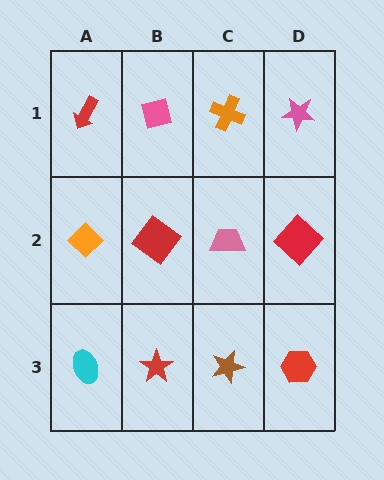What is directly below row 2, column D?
A red hexagon.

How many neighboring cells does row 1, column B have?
3.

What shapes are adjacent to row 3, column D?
A red diamond (row 2, column D), a brown star (row 3, column C).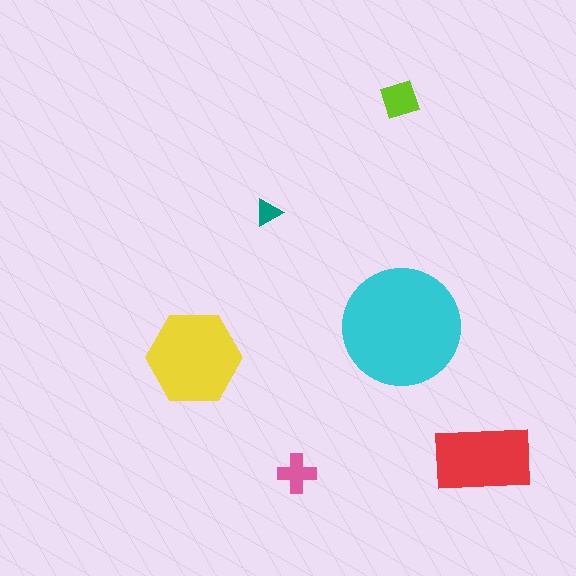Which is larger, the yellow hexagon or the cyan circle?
The cyan circle.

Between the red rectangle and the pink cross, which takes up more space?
The red rectangle.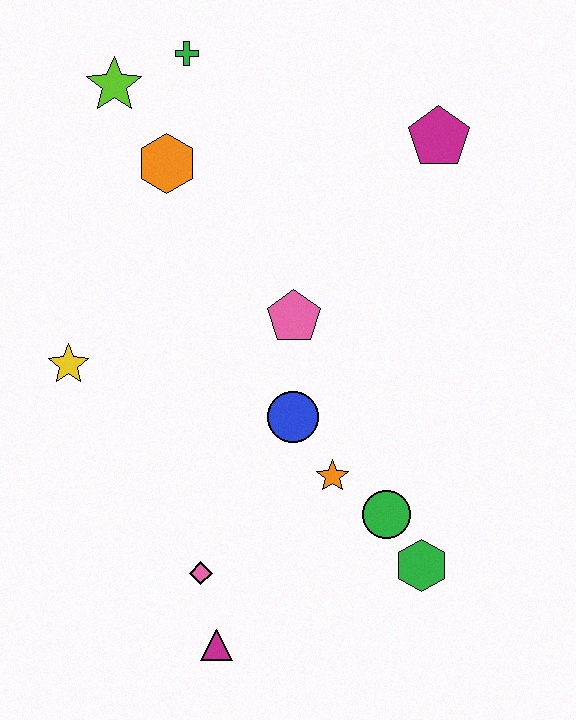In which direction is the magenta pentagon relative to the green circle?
The magenta pentagon is above the green circle.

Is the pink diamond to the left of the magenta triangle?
Yes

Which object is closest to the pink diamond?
The magenta triangle is closest to the pink diamond.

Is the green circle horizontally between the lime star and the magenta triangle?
No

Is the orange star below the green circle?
No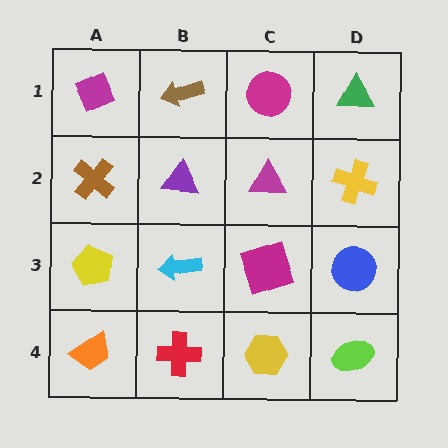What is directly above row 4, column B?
A cyan arrow.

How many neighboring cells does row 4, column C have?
3.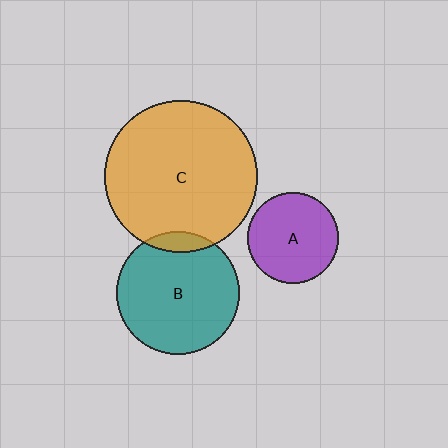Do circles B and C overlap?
Yes.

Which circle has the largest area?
Circle C (orange).